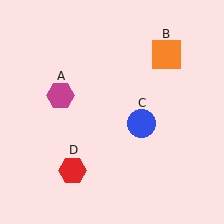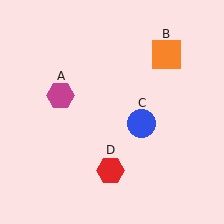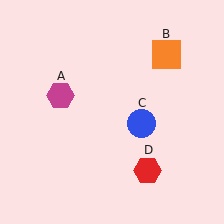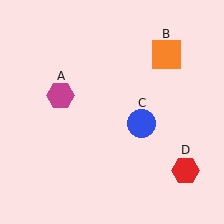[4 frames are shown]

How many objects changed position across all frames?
1 object changed position: red hexagon (object D).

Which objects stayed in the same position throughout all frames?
Magenta hexagon (object A) and orange square (object B) and blue circle (object C) remained stationary.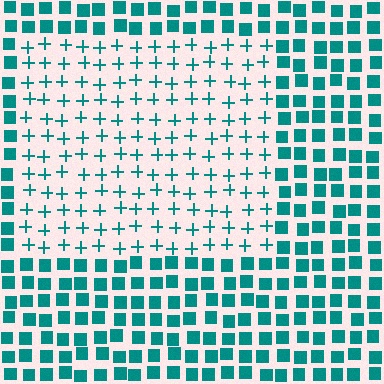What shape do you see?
I see a rectangle.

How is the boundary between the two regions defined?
The boundary is defined by a change in element shape: plus signs inside vs. squares outside. All elements share the same color and spacing.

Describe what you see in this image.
The image is filled with small teal elements arranged in a uniform grid. A rectangle-shaped region contains plus signs, while the surrounding area contains squares. The boundary is defined purely by the change in element shape.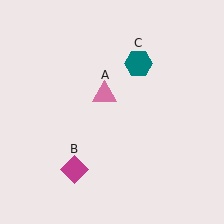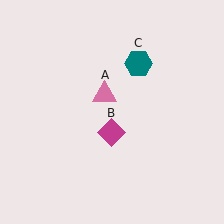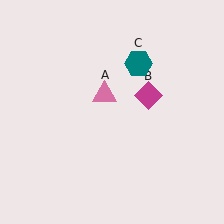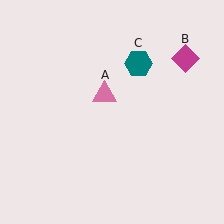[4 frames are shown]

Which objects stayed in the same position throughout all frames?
Pink triangle (object A) and teal hexagon (object C) remained stationary.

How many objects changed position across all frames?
1 object changed position: magenta diamond (object B).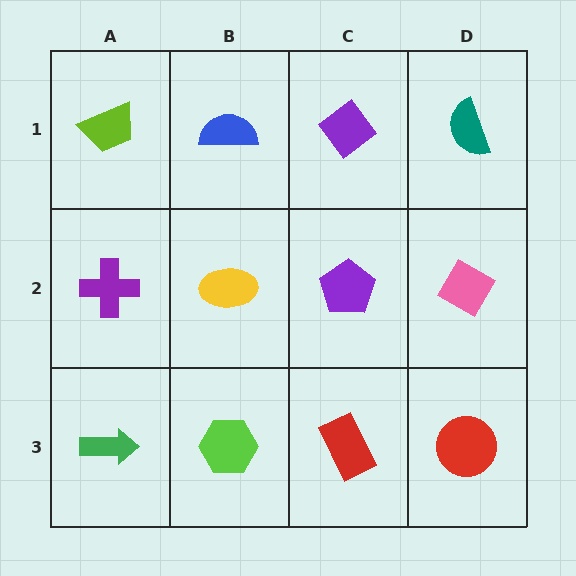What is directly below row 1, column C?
A purple pentagon.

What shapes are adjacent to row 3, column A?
A purple cross (row 2, column A), a lime hexagon (row 3, column B).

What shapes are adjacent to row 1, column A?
A purple cross (row 2, column A), a blue semicircle (row 1, column B).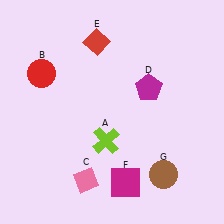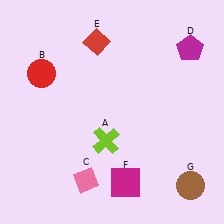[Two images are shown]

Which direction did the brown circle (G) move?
The brown circle (G) moved right.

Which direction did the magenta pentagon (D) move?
The magenta pentagon (D) moved right.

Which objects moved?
The objects that moved are: the magenta pentagon (D), the brown circle (G).